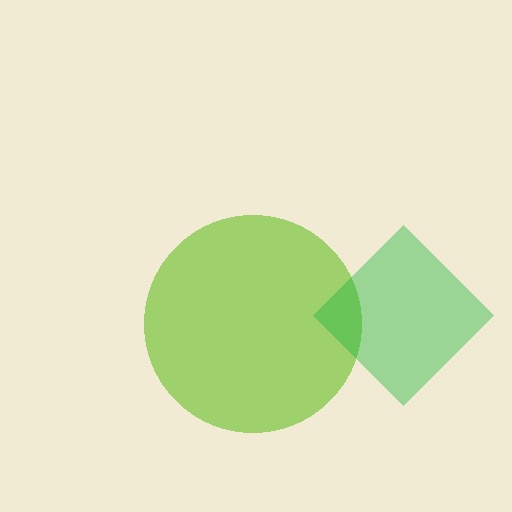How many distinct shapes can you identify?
There are 2 distinct shapes: a lime circle, a green diamond.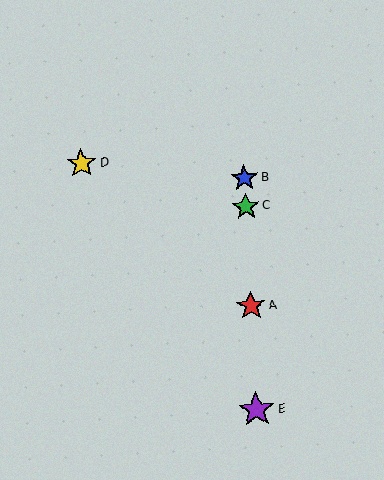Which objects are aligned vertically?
Objects A, B, C, E are aligned vertically.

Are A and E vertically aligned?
Yes, both are at x≈251.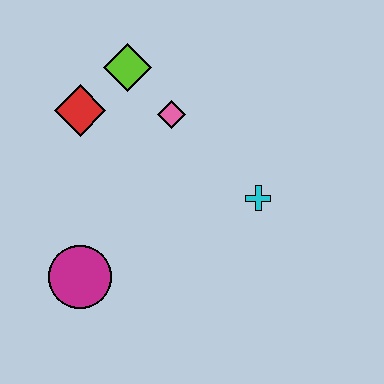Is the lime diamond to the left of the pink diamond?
Yes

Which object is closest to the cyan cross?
The pink diamond is closest to the cyan cross.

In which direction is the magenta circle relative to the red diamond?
The magenta circle is below the red diamond.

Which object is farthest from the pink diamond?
The magenta circle is farthest from the pink diamond.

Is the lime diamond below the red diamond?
No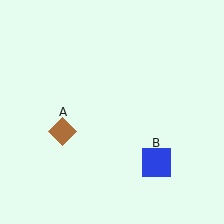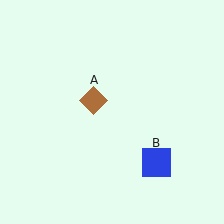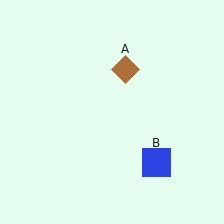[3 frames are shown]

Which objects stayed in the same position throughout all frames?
Blue square (object B) remained stationary.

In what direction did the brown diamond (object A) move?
The brown diamond (object A) moved up and to the right.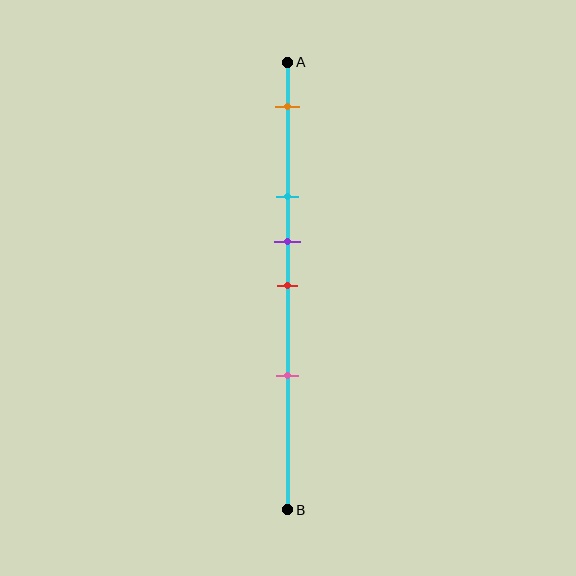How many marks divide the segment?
There are 5 marks dividing the segment.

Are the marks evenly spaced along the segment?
No, the marks are not evenly spaced.